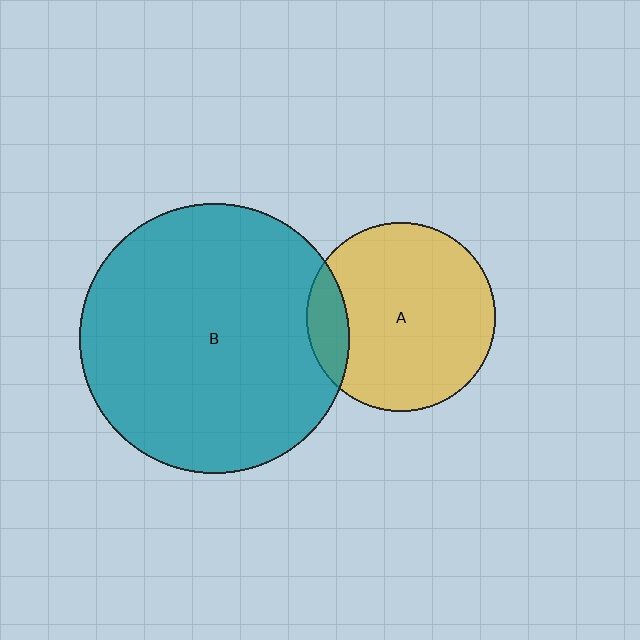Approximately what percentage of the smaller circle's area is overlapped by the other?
Approximately 15%.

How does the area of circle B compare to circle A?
Approximately 2.0 times.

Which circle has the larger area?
Circle B (teal).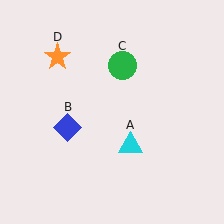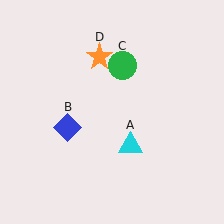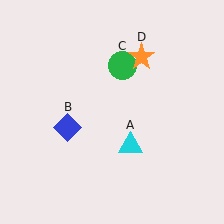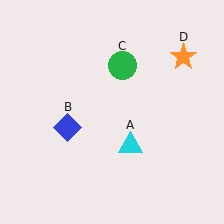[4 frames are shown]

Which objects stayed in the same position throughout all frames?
Cyan triangle (object A) and blue diamond (object B) and green circle (object C) remained stationary.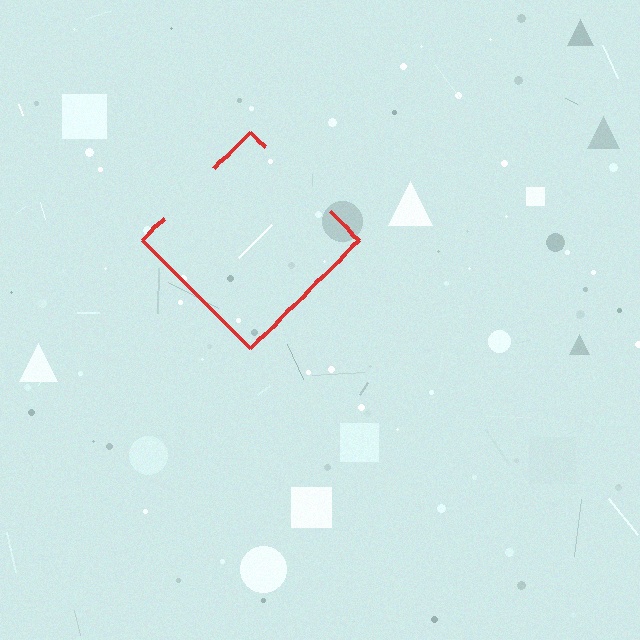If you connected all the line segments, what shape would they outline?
They would outline a diamond.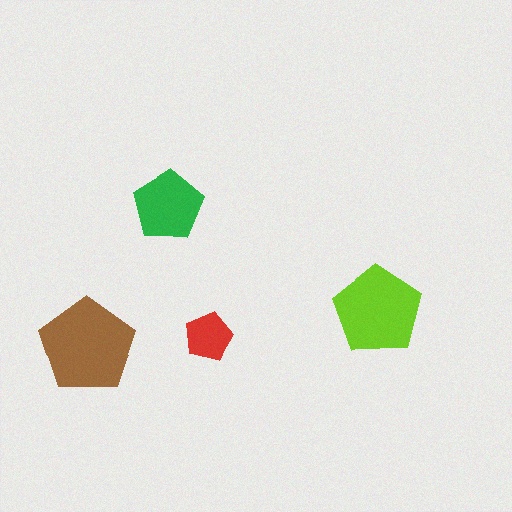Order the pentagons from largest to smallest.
the brown one, the lime one, the green one, the red one.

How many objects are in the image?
There are 4 objects in the image.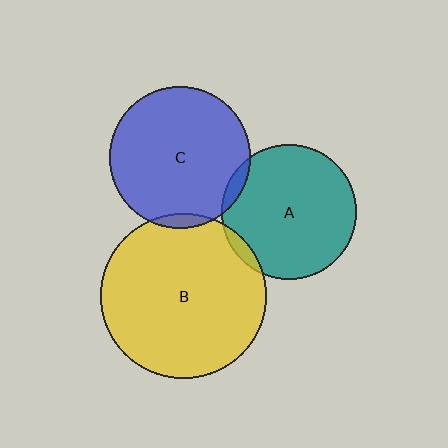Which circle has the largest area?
Circle B (yellow).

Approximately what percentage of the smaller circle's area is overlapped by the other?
Approximately 5%.